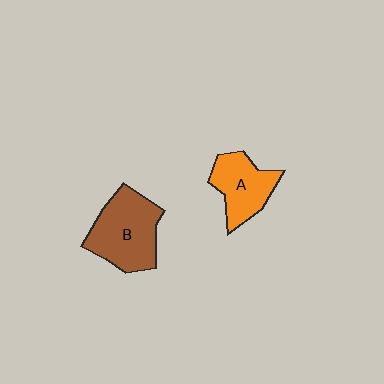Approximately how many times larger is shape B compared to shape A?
Approximately 1.4 times.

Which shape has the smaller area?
Shape A (orange).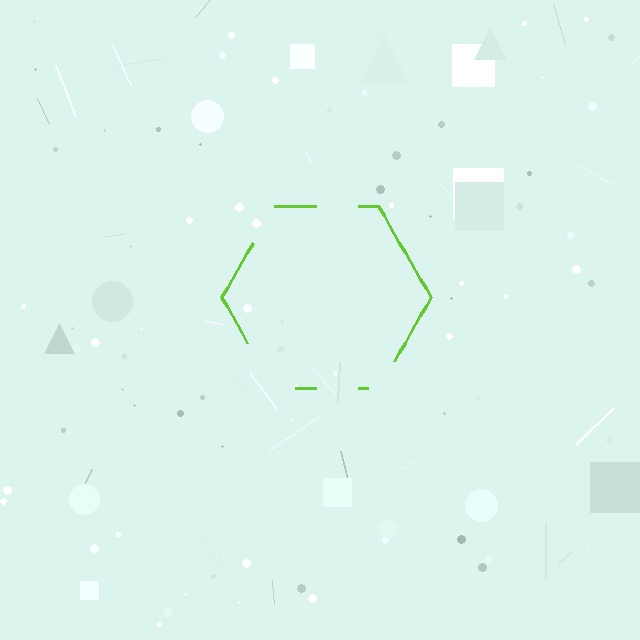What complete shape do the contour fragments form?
The contour fragments form a hexagon.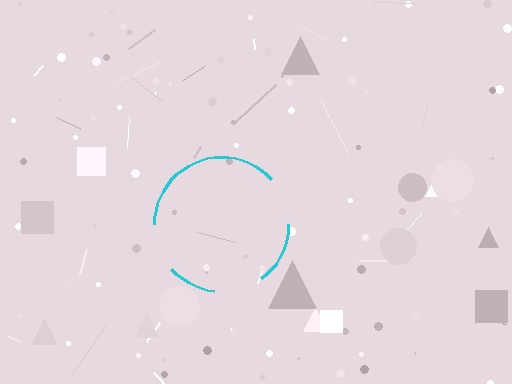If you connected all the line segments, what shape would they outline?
They would outline a circle.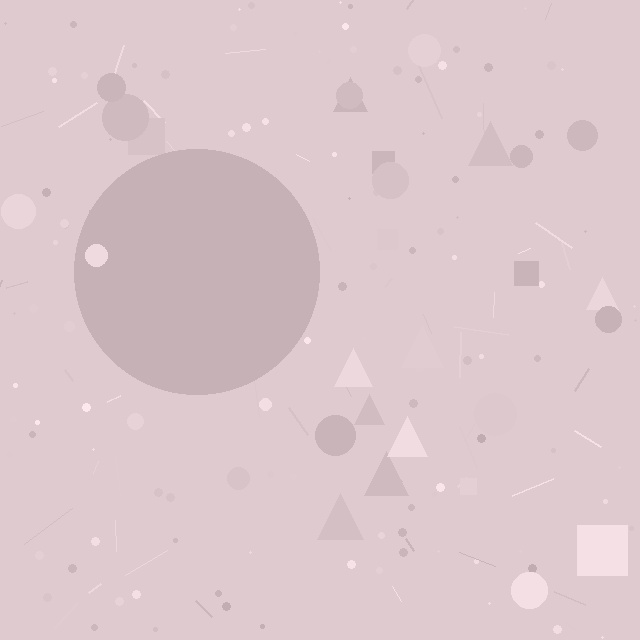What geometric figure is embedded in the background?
A circle is embedded in the background.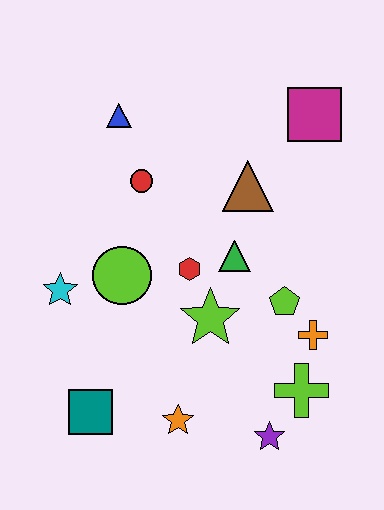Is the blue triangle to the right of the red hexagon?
No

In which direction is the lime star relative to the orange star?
The lime star is above the orange star.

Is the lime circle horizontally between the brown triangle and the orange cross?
No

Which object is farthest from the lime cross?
The blue triangle is farthest from the lime cross.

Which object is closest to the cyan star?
The lime circle is closest to the cyan star.